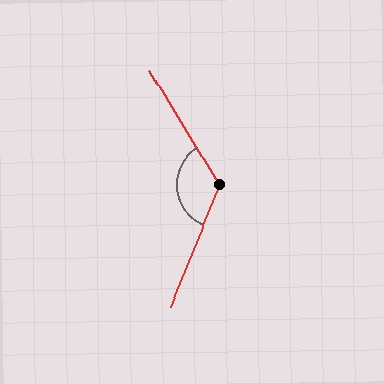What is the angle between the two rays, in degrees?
Approximately 127 degrees.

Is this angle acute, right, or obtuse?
It is obtuse.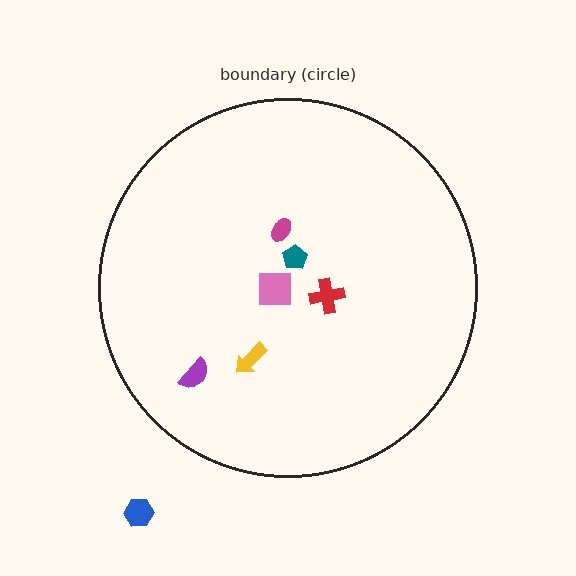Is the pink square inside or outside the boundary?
Inside.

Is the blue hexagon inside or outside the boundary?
Outside.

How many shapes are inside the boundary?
6 inside, 1 outside.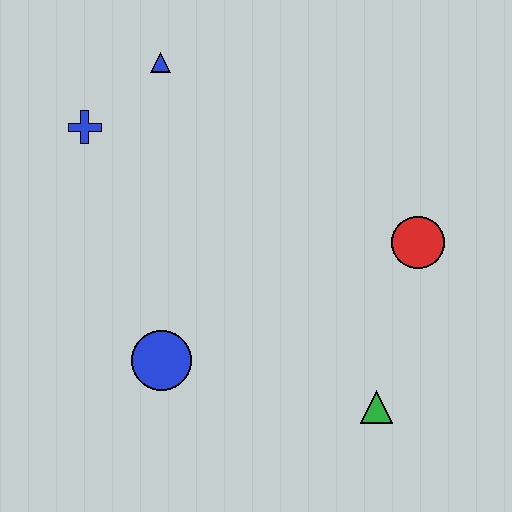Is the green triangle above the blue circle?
No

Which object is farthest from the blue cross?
The green triangle is farthest from the blue cross.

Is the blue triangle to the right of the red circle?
No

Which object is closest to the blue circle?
The green triangle is closest to the blue circle.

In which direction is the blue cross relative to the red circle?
The blue cross is to the left of the red circle.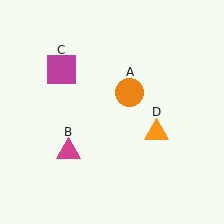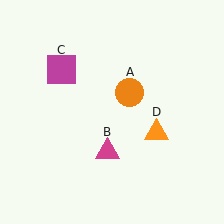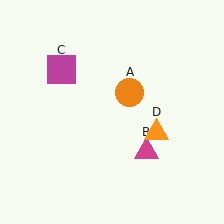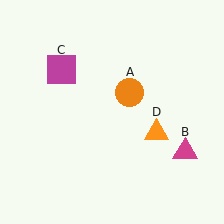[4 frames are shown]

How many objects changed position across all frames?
1 object changed position: magenta triangle (object B).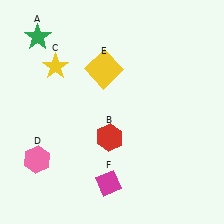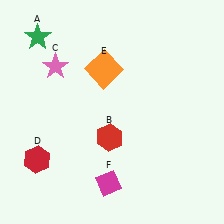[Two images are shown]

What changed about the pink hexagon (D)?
In Image 1, D is pink. In Image 2, it changed to red.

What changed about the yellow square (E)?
In Image 1, E is yellow. In Image 2, it changed to orange.